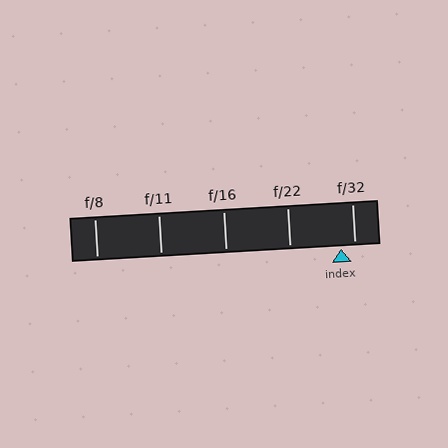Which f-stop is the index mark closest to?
The index mark is closest to f/32.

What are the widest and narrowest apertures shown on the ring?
The widest aperture shown is f/8 and the narrowest is f/32.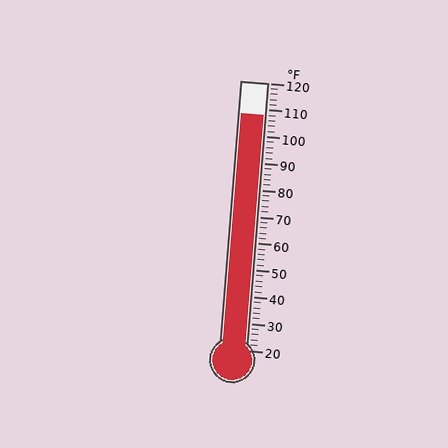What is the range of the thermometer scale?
The thermometer scale ranges from 20°F to 120°F.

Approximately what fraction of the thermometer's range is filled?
The thermometer is filled to approximately 90% of its range.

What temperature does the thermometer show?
The thermometer shows approximately 108°F.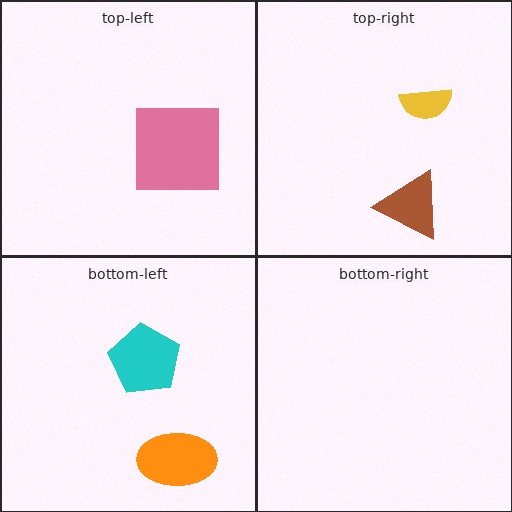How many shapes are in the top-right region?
2.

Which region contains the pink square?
The top-left region.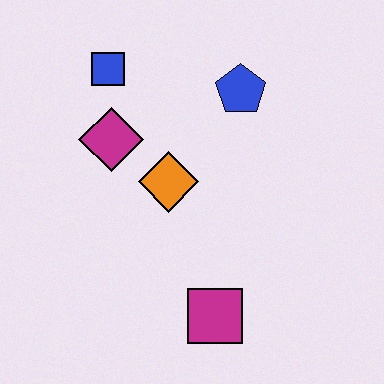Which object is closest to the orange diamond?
The magenta diamond is closest to the orange diamond.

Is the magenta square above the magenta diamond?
No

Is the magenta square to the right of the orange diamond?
Yes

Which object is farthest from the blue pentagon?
The magenta square is farthest from the blue pentagon.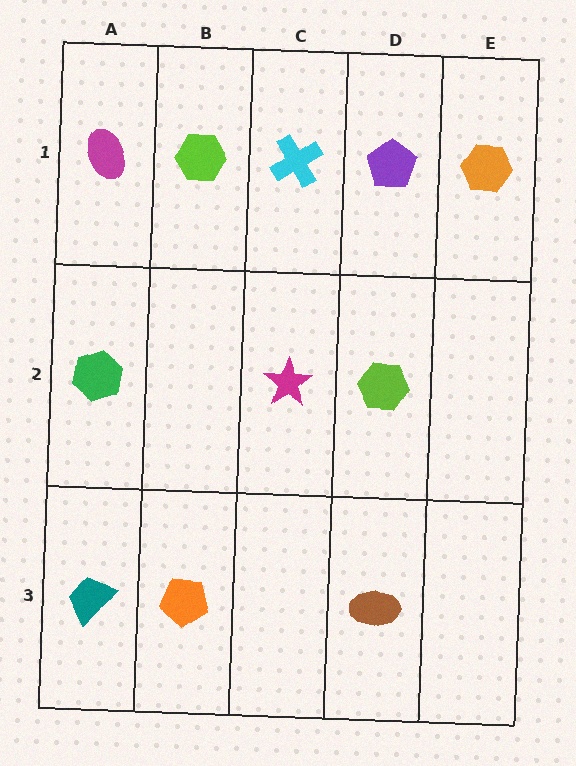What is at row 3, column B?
An orange pentagon.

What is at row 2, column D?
A lime hexagon.